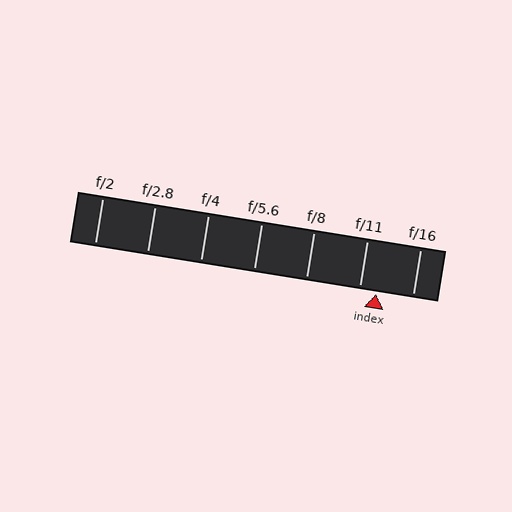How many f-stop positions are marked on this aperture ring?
There are 7 f-stop positions marked.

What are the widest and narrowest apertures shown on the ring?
The widest aperture shown is f/2 and the narrowest is f/16.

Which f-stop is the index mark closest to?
The index mark is closest to f/11.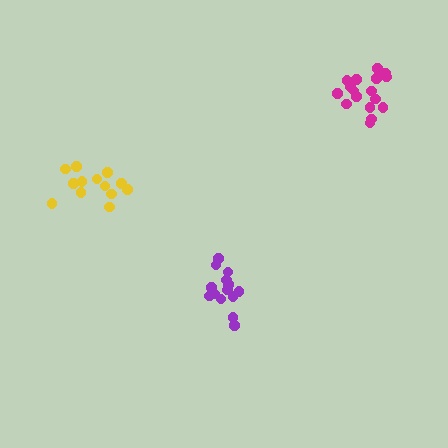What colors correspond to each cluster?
The clusters are colored: yellow, magenta, purple.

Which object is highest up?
The magenta cluster is topmost.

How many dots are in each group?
Group 1: 13 dots, Group 2: 17 dots, Group 3: 14 dots (44 total).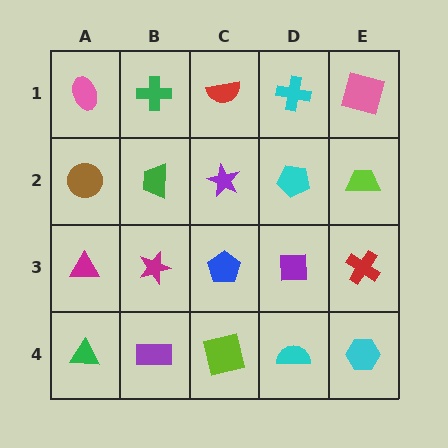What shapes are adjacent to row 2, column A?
A pink ellipse (row 1, column A), a magenta triangle (row 3, column A), a green trapezoid (row 2, column B).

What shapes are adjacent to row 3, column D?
A cyan pentagon (row 2, column D), a cyan semicircle (row 4, column D), a blue pentagon (row 3, column C), a red cross (row 3, column E).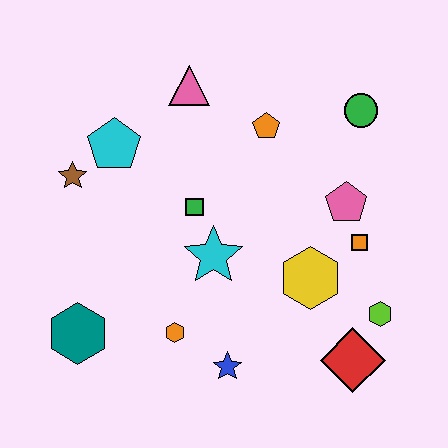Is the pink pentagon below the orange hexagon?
No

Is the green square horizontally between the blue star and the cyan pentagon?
Yes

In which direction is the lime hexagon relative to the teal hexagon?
The lime hexagon is to the right of the teal hexagon.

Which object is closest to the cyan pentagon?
The brown star is closest to the cyan pentagon.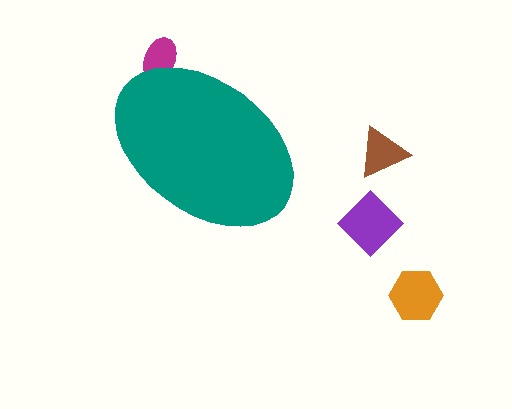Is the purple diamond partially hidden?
No, the purple diamond is fully visible.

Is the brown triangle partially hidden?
No, the brown triangle is fully visible.